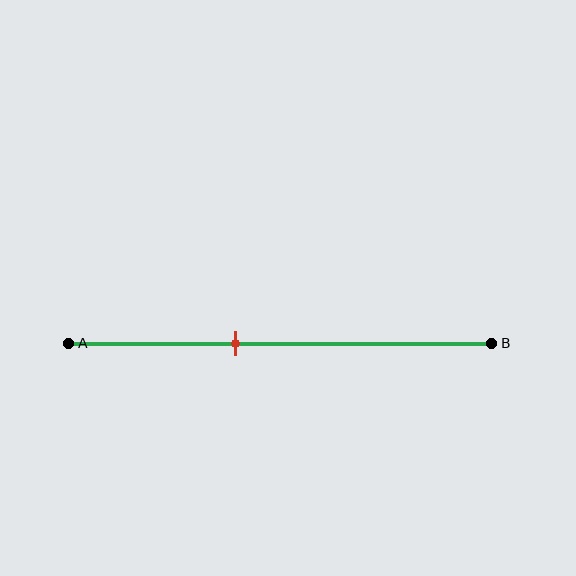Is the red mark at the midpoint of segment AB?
No, the mark is at about 40% from A, not at the 50% midpoint.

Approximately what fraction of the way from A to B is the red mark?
The red mark is approximately 40% of the way from A to B.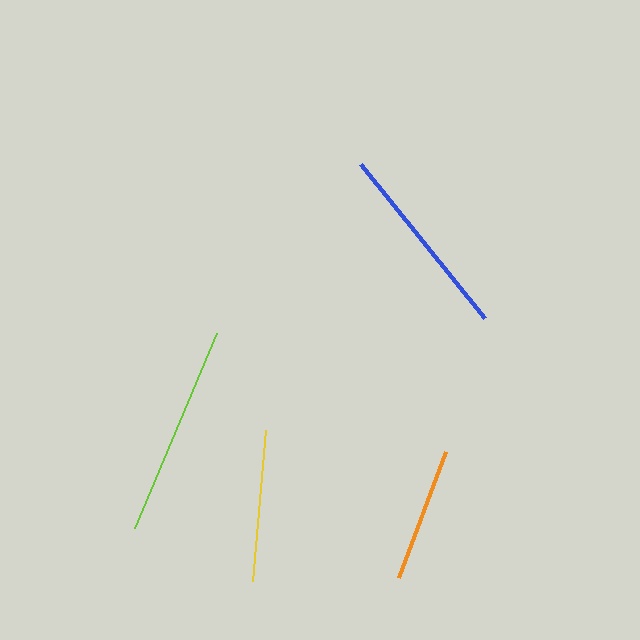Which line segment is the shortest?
The orange line is the shortest at approximately 134 pixels.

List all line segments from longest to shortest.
From longest to shortest: lime, blue, yellow, orange.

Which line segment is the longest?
The lime line is the longest at approximately 211 pixels.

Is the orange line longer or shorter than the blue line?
The blue line is longer than the orange line.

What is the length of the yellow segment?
The yellow segment is approximately 152 pixels long.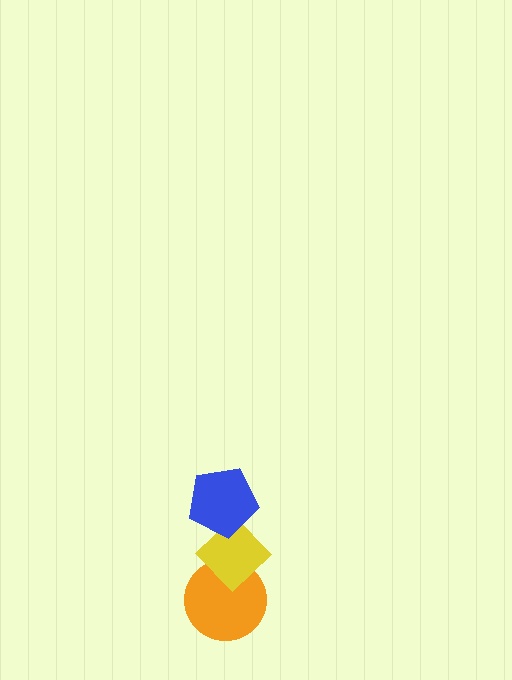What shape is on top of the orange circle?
The yellow diamond is on top of the orange circle.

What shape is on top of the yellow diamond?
The blue pentagon is on top of the yellow diamond.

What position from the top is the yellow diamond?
The yellow diamond is 2nd from the top.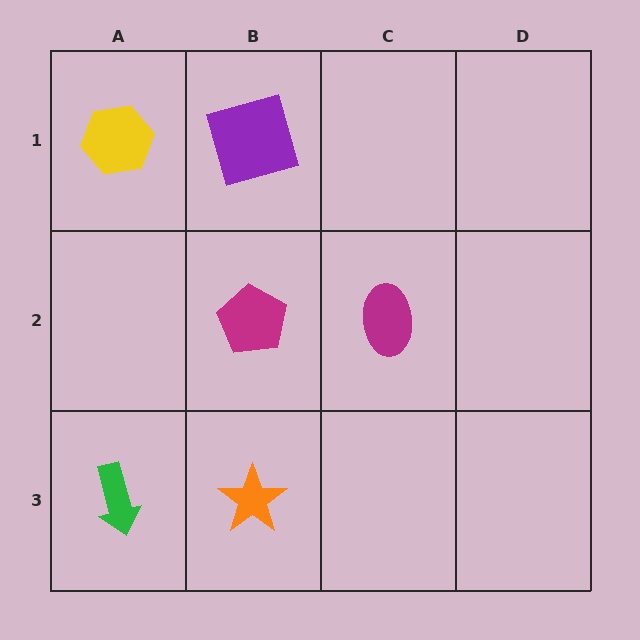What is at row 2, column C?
A magenta ellipse.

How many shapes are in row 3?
2 shapes.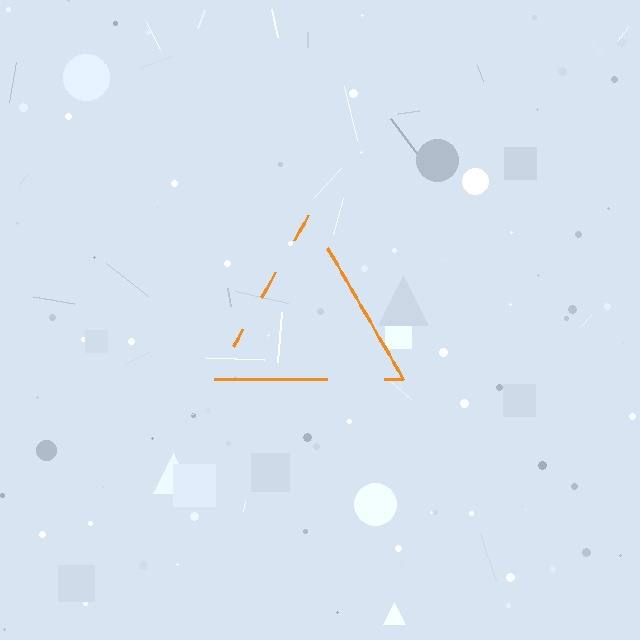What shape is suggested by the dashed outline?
The dashed outline suggests a triangle.